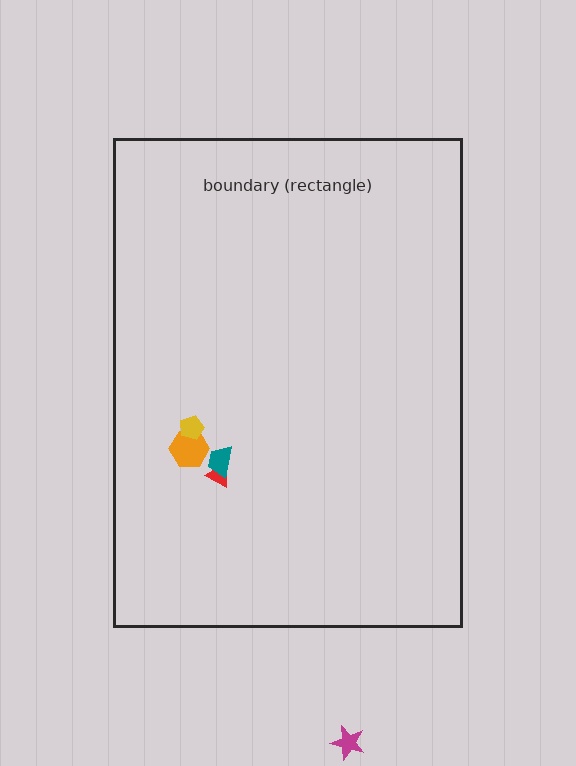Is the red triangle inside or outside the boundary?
Inside.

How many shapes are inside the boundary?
4 inside, 1 outside.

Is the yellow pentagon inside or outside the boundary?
Inside.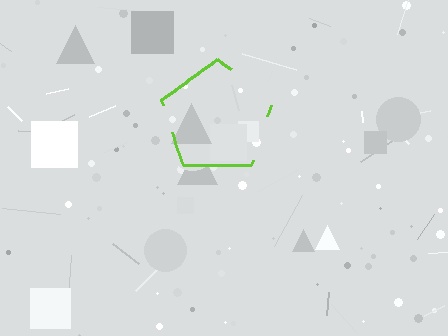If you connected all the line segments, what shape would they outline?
They would outline a pentagon.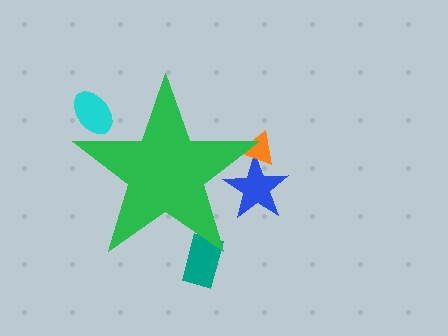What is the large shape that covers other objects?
A green star.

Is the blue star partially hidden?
Yes, the blue star is partially hidden behind the green star.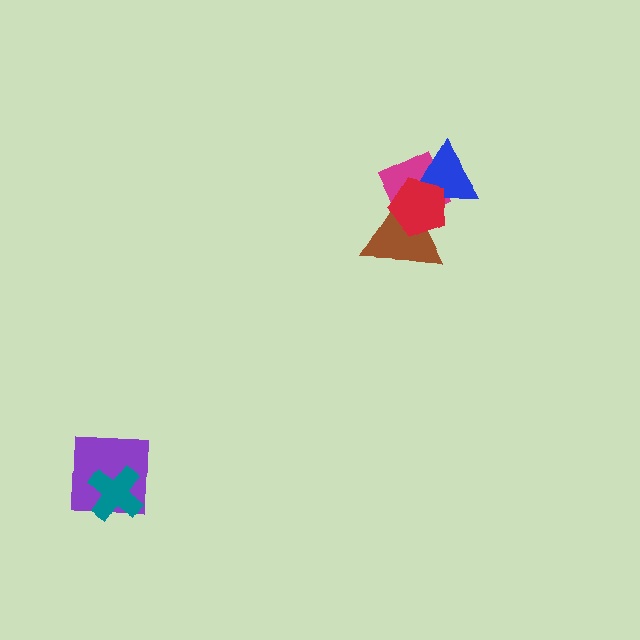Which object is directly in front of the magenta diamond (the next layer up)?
The brown triangle is directly in front of the magenta diamond.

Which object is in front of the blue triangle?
The red pentagon is in front of the blue triangle.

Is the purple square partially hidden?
Yes, it is partially covered by another shape.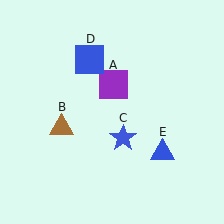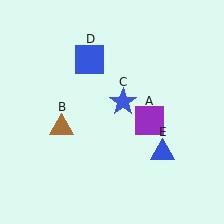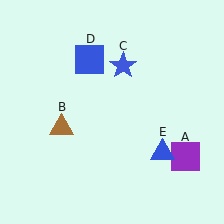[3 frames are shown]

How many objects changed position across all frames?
2 objects changed position: purple square (object A), blue star (object C).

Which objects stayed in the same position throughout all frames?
Brown triangle (object B) and blue square (object D) and blue triangle (object E) remained stationary.